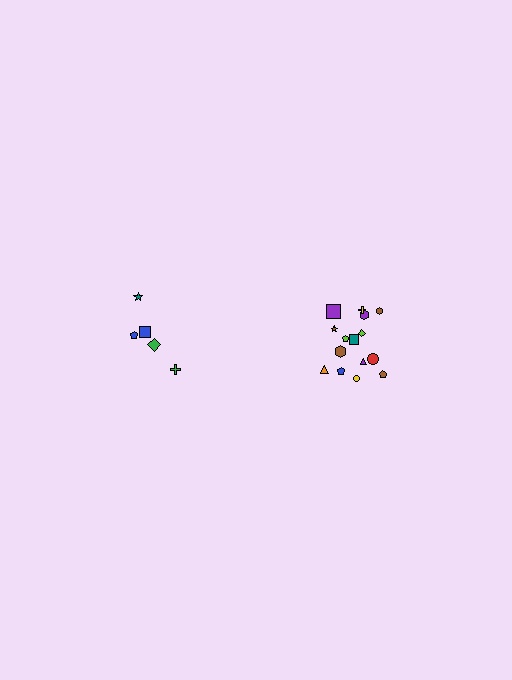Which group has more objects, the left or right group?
The right group.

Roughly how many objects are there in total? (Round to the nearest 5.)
Roughly 20 objects in total.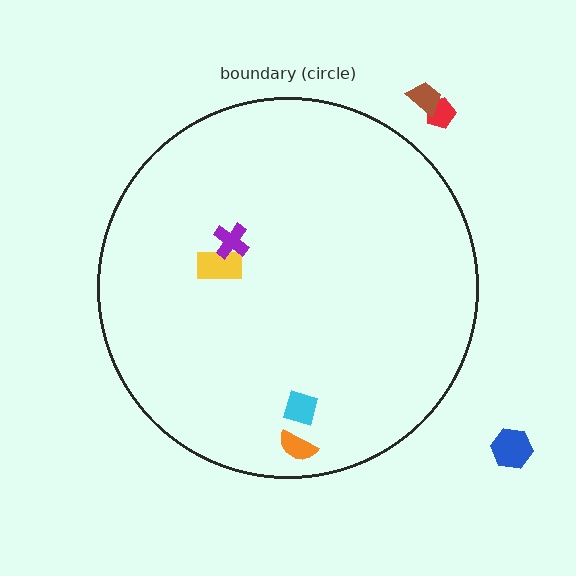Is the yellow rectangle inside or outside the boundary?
Inside.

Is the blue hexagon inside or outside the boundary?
Outside.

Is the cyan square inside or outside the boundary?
Inside.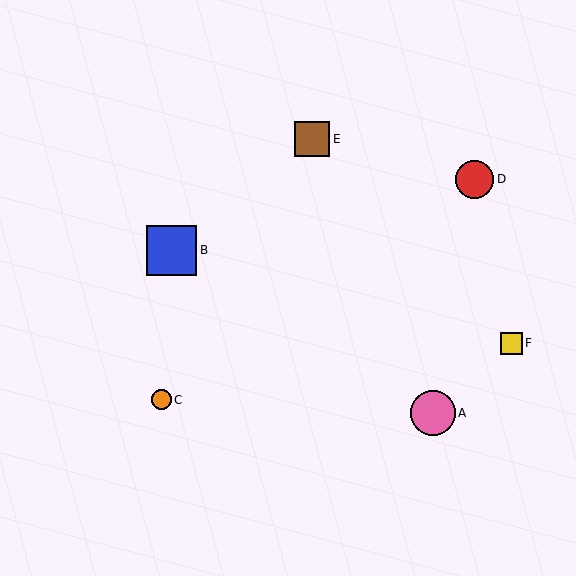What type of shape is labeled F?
Shape F is a yellow square.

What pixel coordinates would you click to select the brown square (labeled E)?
Click at (312, 139) to select the brown square E.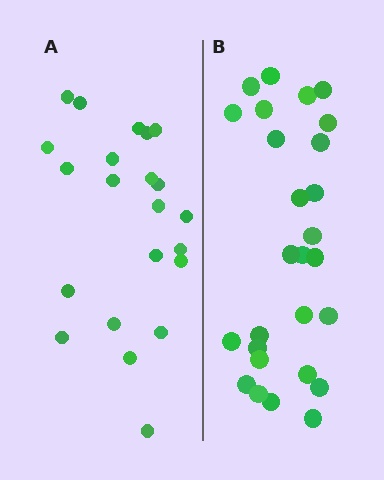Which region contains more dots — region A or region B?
Region B (the right region) has more dots.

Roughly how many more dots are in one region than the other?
Region B has about 5 more dots than region A.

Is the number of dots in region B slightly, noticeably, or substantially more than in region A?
Region B has only slightly more — the two regions are fairly close. The ratio is roughly 1.2 to 1.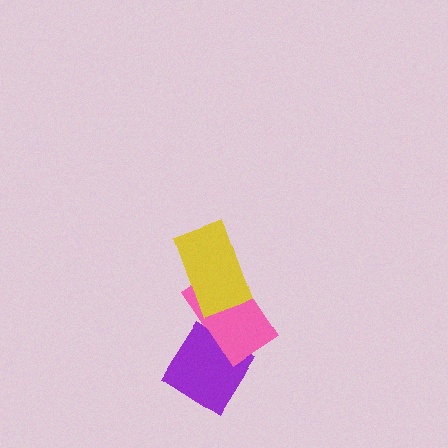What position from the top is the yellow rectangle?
The yellow rectangle is 1st from the top.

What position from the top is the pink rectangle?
The pink rectangle is 2nd from the top.